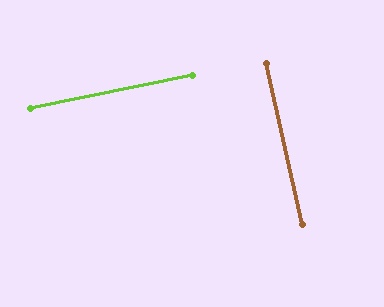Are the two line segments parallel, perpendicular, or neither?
Perpendicular — they meet at approximately 89°.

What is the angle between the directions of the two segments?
Approximately 89 degrees.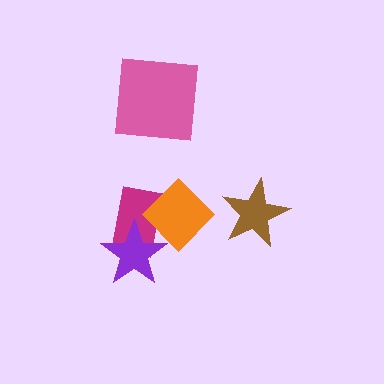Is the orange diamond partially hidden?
No, no other shape covers it.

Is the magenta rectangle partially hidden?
Yes, it is partially covered by another shape.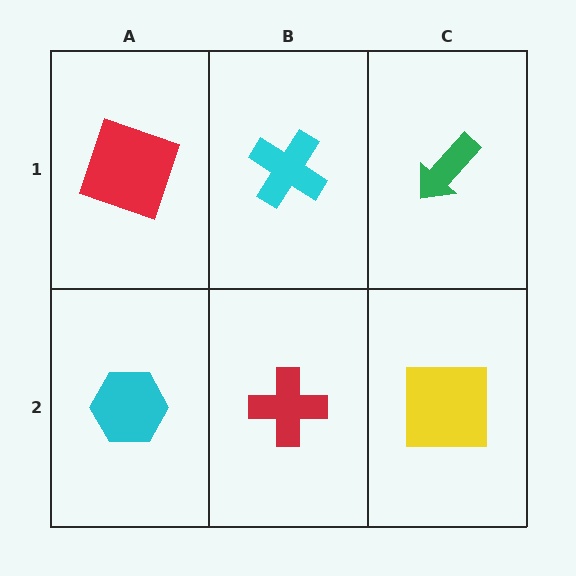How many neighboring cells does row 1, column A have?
2.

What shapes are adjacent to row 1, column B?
A red cross (row 2, column B), a red square (row 1, column A), a green arrow (row 1, column C).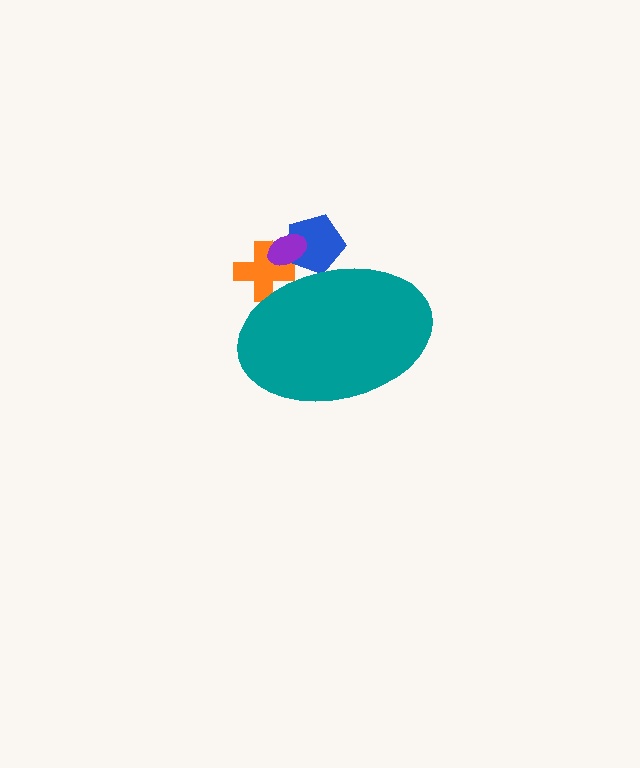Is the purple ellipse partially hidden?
Yes, the purple ellipse is partially hidden behind the teal ellipse.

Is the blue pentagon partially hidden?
Yes, the blue pentagon is partially hidden behind the teal ellipse.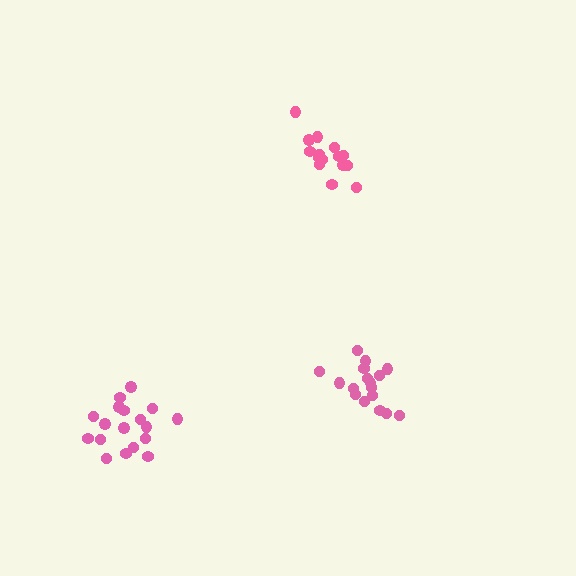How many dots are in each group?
Group 1: 15 dots, Group 2: 17 dots, Group 3: 18 dots (50 total).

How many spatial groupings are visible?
There are 3 spatial groupings.